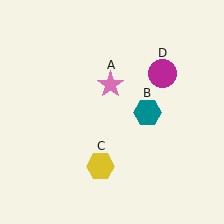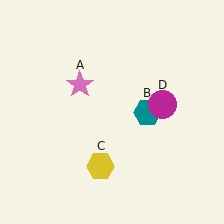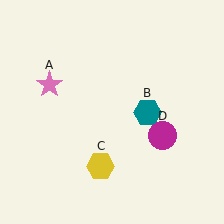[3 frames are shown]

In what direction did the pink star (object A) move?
The pink star (object A) moved left.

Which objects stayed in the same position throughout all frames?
Teal hexagon (object B) and yellow hexagon (object C) remained stationary.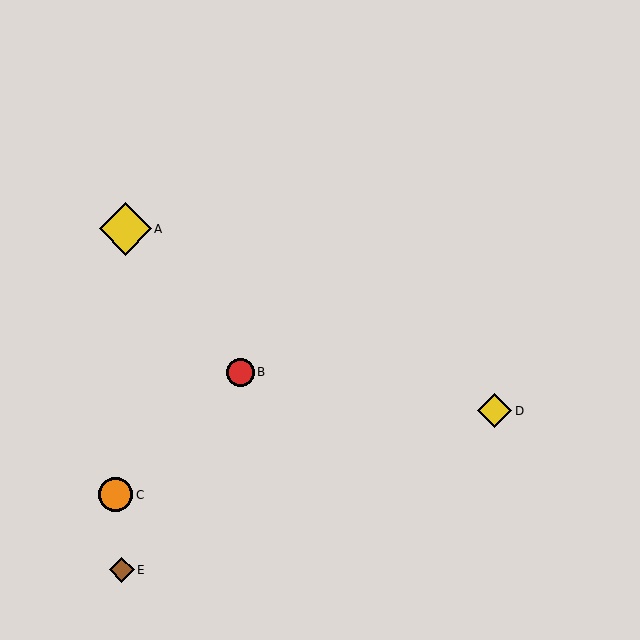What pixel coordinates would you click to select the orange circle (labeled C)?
Click at (116, 495) to select the orange circle C.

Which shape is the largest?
The yellow diamond (labeled A) is the largest.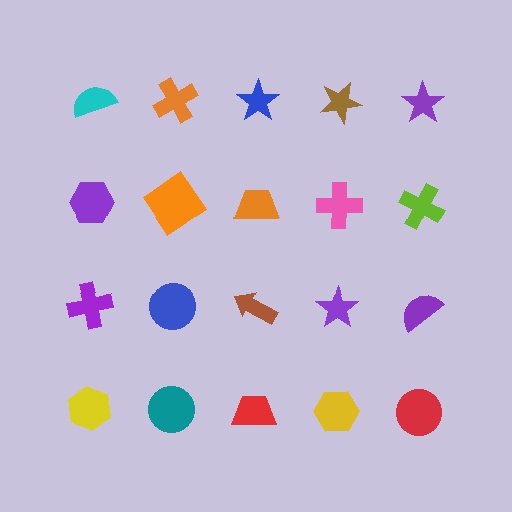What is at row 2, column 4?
A pink cross.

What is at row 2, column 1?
A purple hexagon.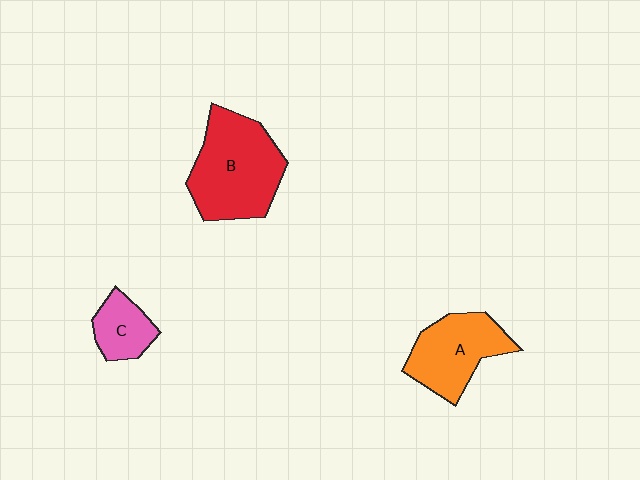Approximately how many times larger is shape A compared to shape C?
Approximately 1.9 times.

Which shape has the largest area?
Shape B (red).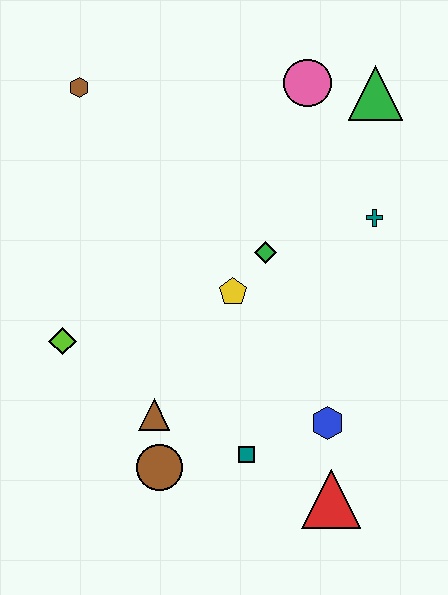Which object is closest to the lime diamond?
The brown triangle is closest to the lime diamond.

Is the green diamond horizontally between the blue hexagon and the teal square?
Yes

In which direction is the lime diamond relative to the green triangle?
The lime diamond is to the left of the green triangle.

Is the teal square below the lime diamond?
Yes